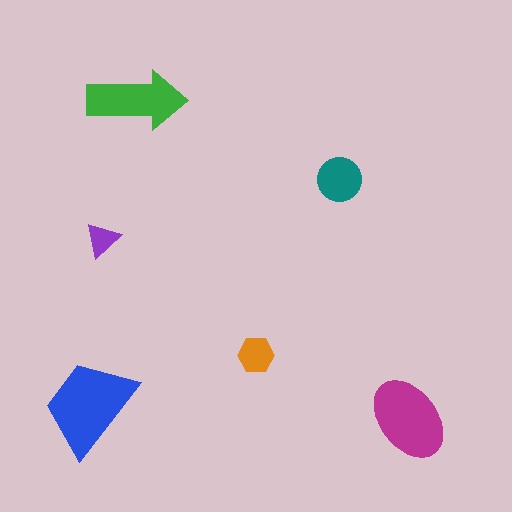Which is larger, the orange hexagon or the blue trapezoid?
The blue trapezoid.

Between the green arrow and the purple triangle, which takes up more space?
The green arrow.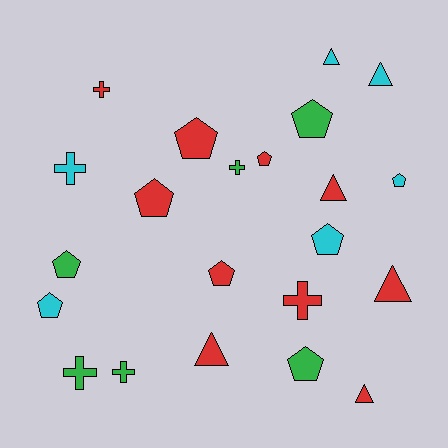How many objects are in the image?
There are 22 objects.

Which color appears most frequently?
Red, with 10 objects.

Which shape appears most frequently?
Pentagon, with 10 objects.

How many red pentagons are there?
There are 4 red pentagons.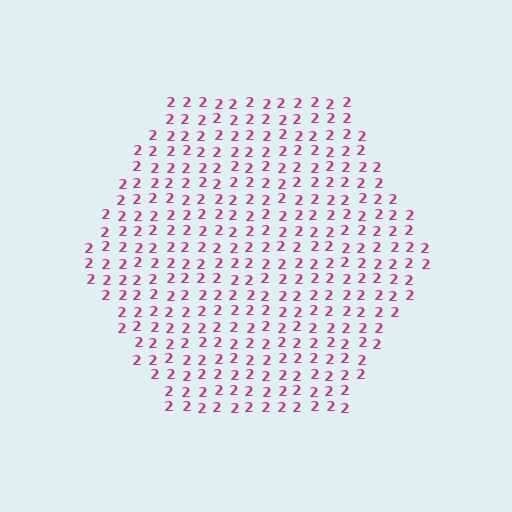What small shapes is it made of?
It is made of small digit 2's.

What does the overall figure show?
The overall figure shows a hexagon.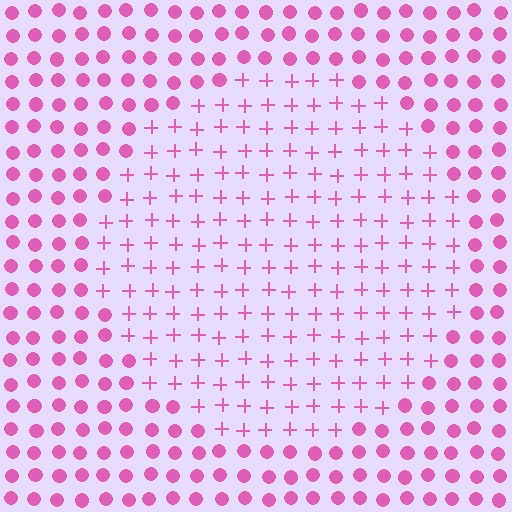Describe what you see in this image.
The image is filled with small pink elements arranged in a uniform grid. A circle-shaped region contains plus signs, while the surrounding area contains circles. The boundary is defined purely by the change in element shape.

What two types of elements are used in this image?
The image uses plus signs inside the circle region and circles outside it.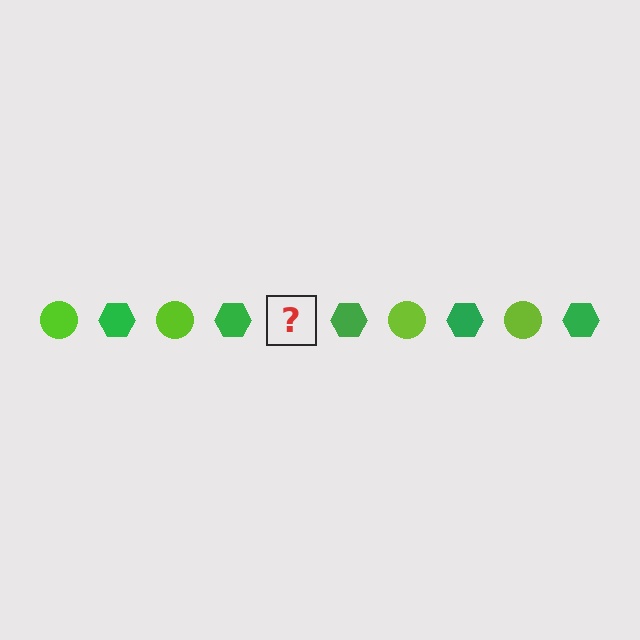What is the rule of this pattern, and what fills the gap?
The rule is that the pattern alternates between lime circle and green hexagon. The gap should be filled with a lime circle.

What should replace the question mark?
The question mark should be replaced with a lime circle.